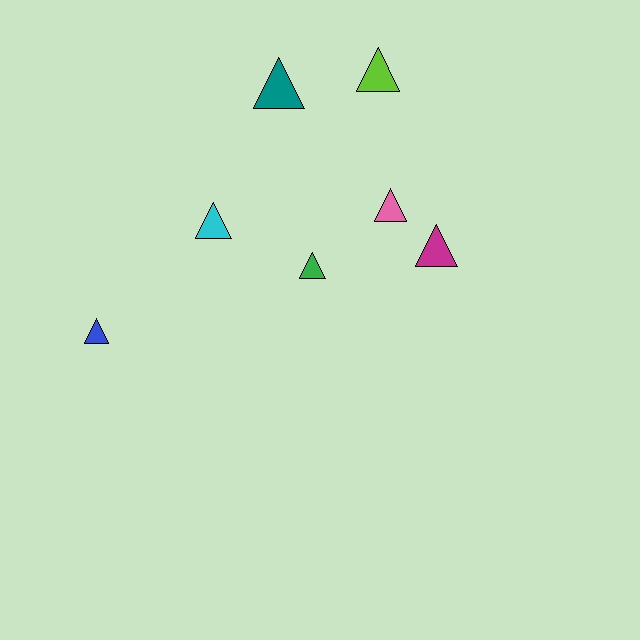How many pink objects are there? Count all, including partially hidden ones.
There is 1 pink object.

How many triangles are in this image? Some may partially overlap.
There are 7 triangles.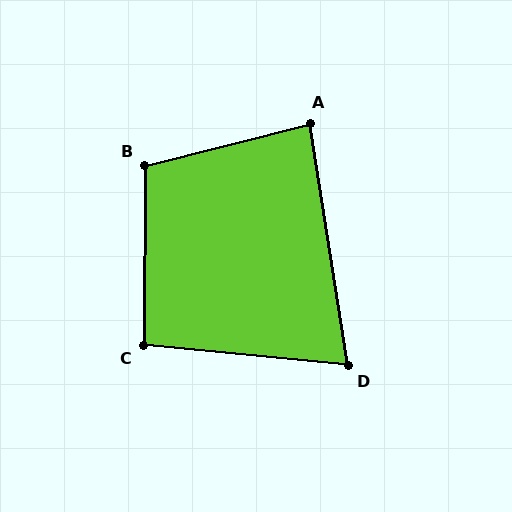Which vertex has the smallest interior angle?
D, at approximately 75 degrees.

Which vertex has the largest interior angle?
B, at approximately 105 degrees.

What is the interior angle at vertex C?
Approximately 95 degrees (obtuse).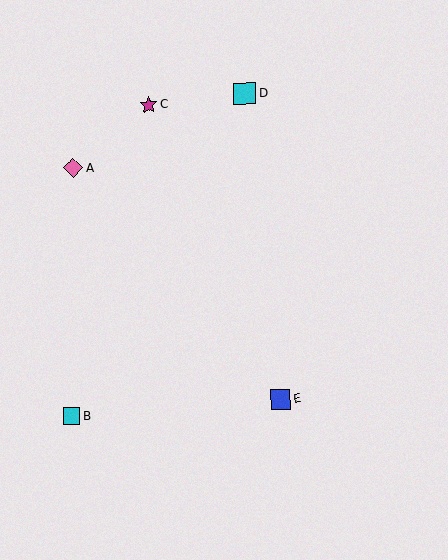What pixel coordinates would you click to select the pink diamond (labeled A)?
Click at (73, 168) to select the pink diamond A.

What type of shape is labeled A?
Shape A is a pink diamond.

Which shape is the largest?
The cyan square (labeled D) is the largest.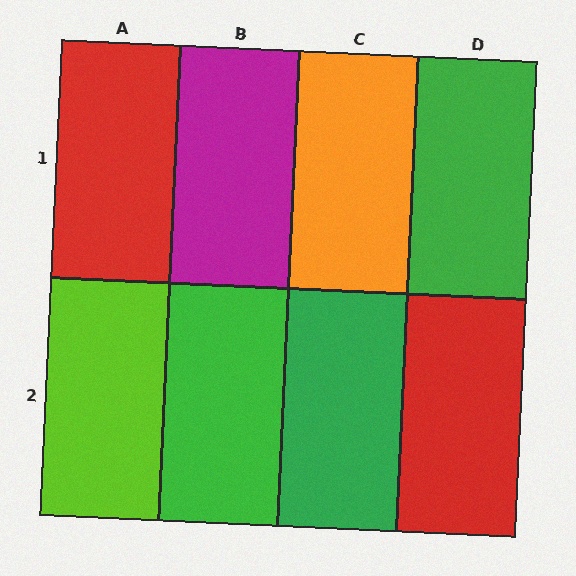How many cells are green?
3 cells are green.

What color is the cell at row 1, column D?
Green.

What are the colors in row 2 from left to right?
Lime, green, green, red.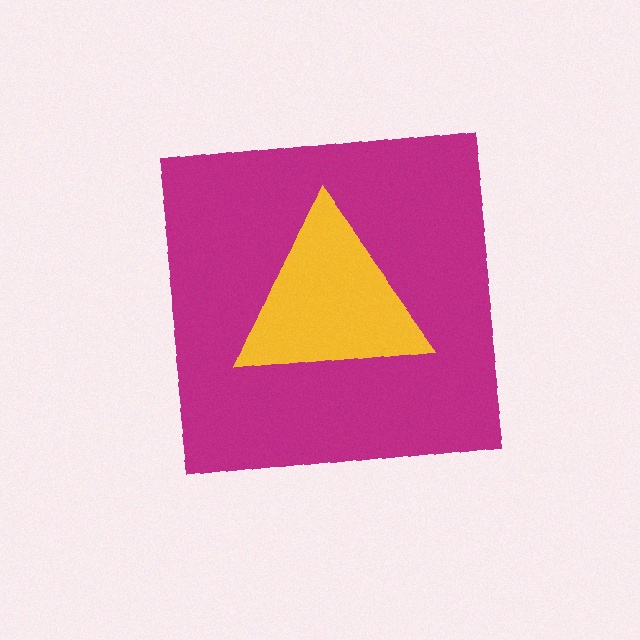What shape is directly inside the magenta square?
The yellow triangle.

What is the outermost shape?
The magenta square.